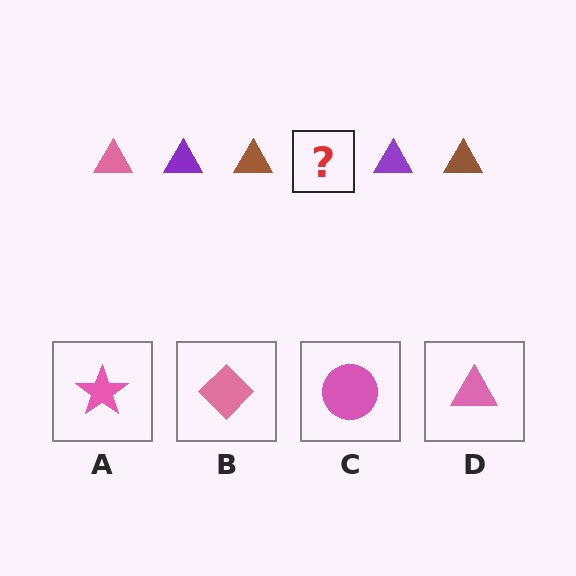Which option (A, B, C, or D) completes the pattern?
D.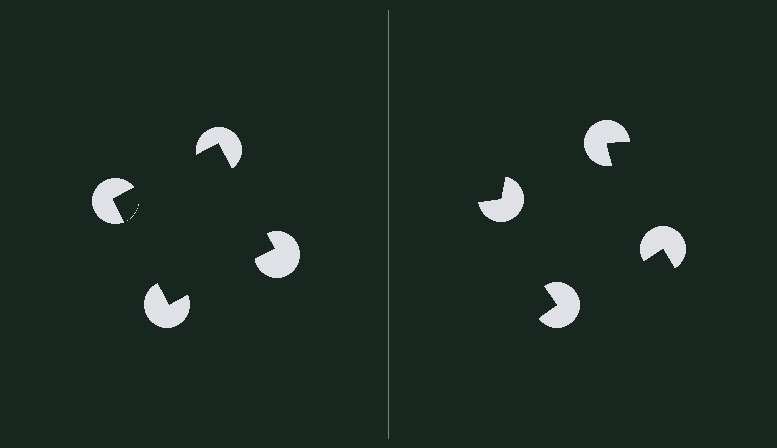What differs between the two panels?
The pac-man discs are positioned identically on both sides; only the wedge orientations differ. On the left they align to a square; on the right they are misaligned.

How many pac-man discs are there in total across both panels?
8 — 4 on each side.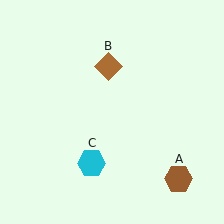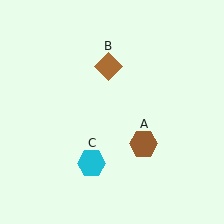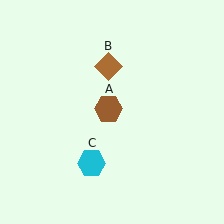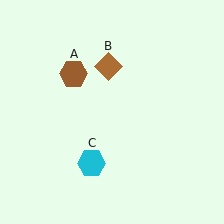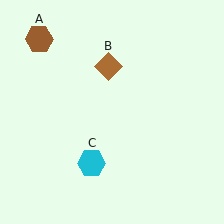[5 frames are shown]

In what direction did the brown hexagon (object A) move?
The brown hexagon (object A) moved up and to the left.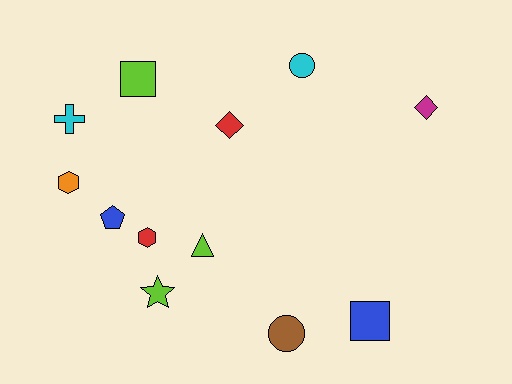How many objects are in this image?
There are 12 objects.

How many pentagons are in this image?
There is 1 pentagon.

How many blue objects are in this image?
There are 2 blue objects.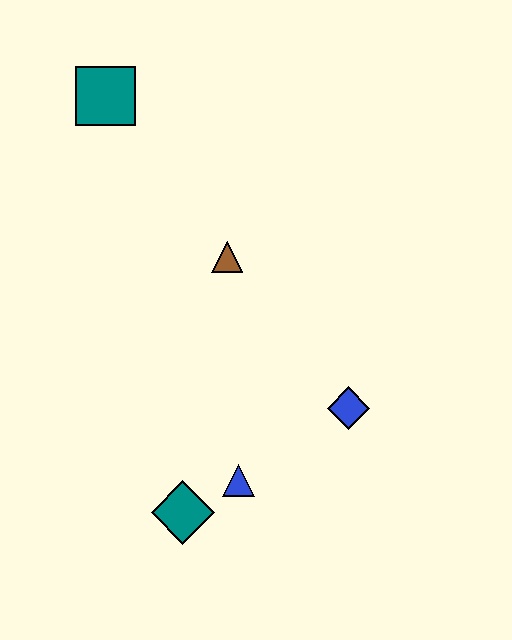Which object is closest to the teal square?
The brown triangle is closest to the teal square.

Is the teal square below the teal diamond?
No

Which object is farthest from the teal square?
The teal diamond is farthest from the teal square.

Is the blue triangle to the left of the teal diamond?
No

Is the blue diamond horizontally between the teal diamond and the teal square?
No